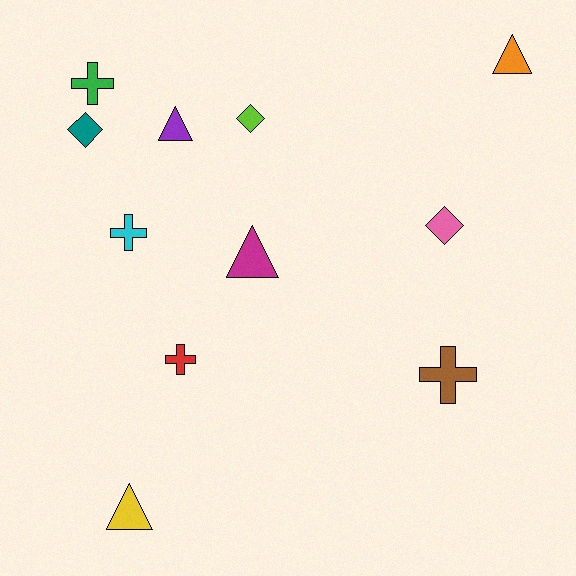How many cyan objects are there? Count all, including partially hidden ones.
There is 1 cyan object.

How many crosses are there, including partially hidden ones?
There are 4 crosses.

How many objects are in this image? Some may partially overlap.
There are 11 objects.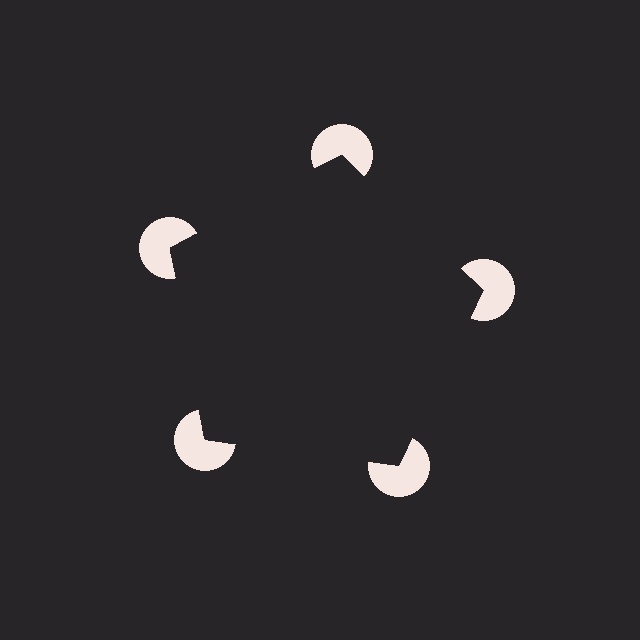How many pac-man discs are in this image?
There are 5 — one at each vertex of the illusory pentagon.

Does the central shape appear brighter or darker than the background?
It typically appears slightly darker than the background, even though no actual brightness change is drawn.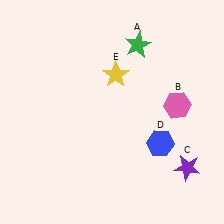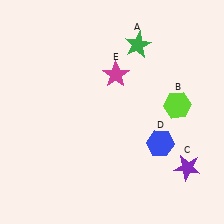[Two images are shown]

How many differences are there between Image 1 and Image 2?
There are 2 differences between the two images.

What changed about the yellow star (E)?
In Image 1, E is yellow. In Image 2, it changed to magenta.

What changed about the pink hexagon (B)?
In Image 1, B is pink. In Image 2, it changed to lime.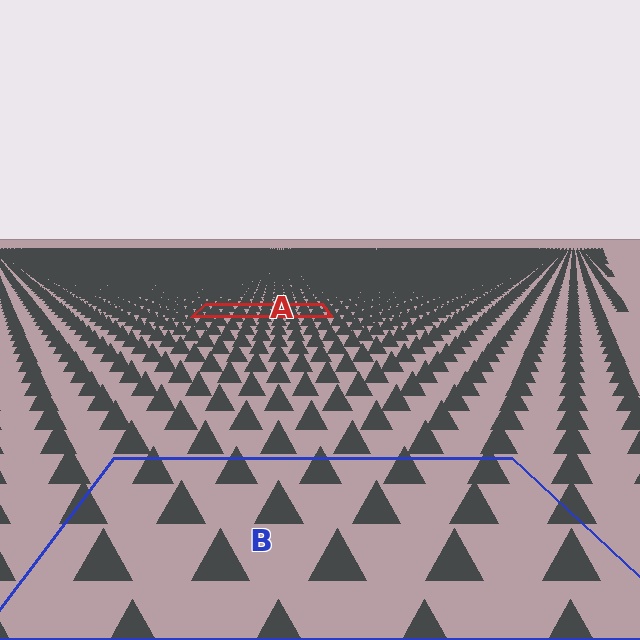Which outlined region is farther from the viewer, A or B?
Region A is farther from the viewer — the texture elements inside it appear smaller and more densely packed.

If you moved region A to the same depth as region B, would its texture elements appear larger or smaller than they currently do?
They would appear larger. At a closer depth, the same texture elements are projected at a bigger on-screen size.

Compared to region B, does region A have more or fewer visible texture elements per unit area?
Region A has more texture elements per unit area — they are packed more densely because it is farther away.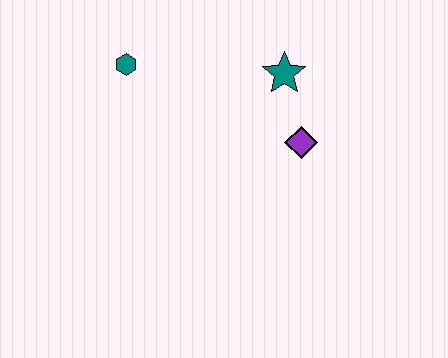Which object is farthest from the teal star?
The teal hexagon is farthest from the teal star.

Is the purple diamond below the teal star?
Yes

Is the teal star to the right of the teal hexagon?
Yes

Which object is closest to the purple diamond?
The teal star is closest to the purple diamond.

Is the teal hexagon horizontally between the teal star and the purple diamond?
No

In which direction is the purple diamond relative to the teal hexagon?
The purple diamond is to the right of the teal hexagon.